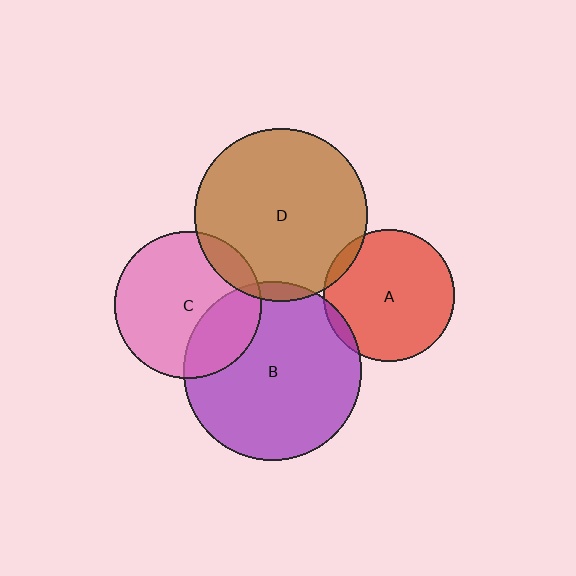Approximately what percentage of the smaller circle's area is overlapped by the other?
Approximately 10%.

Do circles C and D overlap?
Yes.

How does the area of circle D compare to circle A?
Approximately 1.7 times.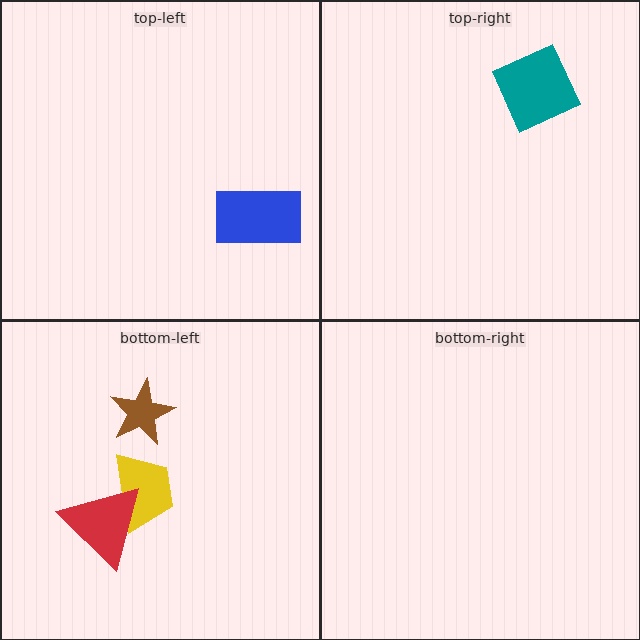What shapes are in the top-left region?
The blue rectangle.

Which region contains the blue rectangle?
The top-left region.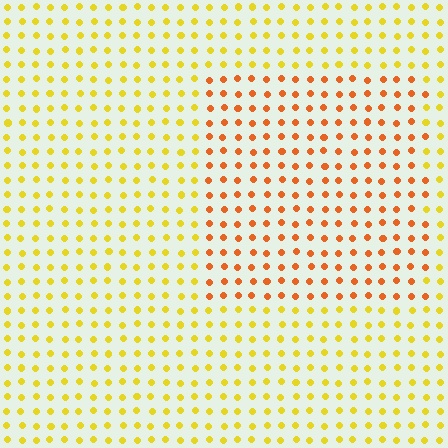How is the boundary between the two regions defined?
The boundary is defined purely by a slight shift in hue (about 35 degrees). Spacing, size, and orientation are identical on both sides.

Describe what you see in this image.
The image is filled with small yellow elements in a uniform arrangement. A rectangle-shaped region is visible where the elements are tinted to a slightly different hue, forming a subtle color boundary.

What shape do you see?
I see a rectangle.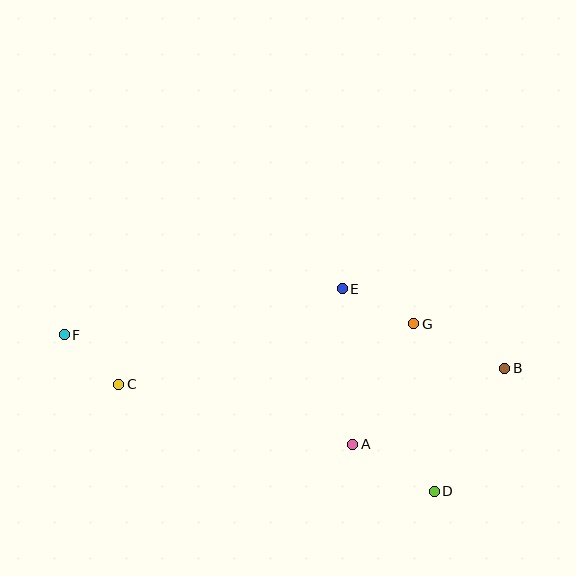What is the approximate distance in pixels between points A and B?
The distance between A and B is approximately 170 pixels.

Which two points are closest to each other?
Points C and F are closest to each other.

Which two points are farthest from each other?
Points B and F are farthest from each other.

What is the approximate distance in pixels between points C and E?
The distance between C and E is approximately 243 pixels.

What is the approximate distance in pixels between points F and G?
The distance between F and G is approximately 349 pixels.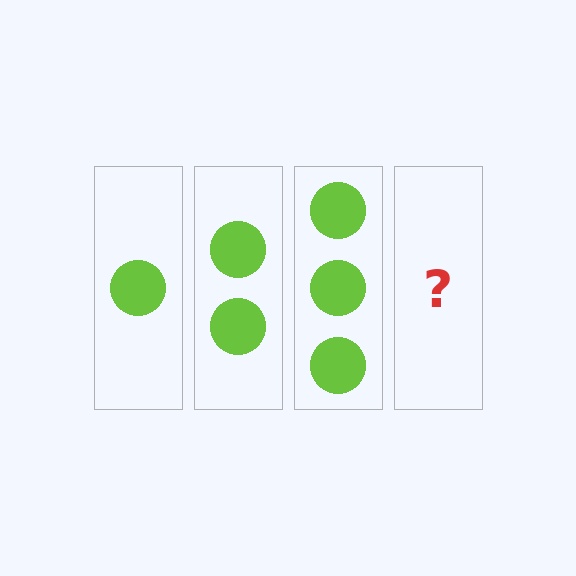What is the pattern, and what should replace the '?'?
The pattern is that each step adds one more circle. The '?' should be 4 circles.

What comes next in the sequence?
The next element should be 4 circles.